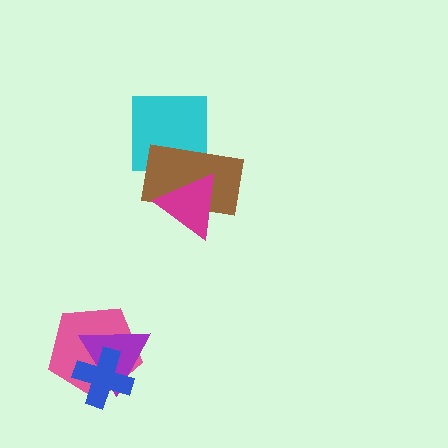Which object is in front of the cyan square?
The brown rectangle is in front of the cyan square.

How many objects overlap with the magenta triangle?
1 object overlaps with the magenta triangle.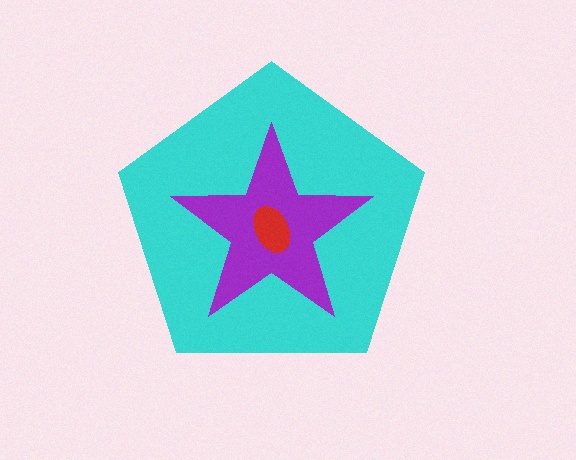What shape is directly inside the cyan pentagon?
The purple star.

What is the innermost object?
The red ellipse.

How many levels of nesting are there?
3.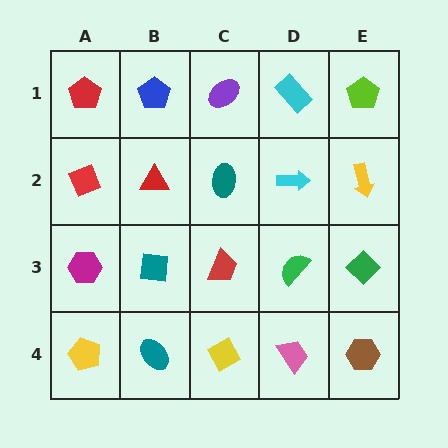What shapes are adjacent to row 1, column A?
A red diamond (row 2, column A), a blue pentagon (row 1, column B).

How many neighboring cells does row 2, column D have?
4.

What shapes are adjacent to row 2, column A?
A red pentagon (row 1, column A), a magenta hexagon (row 3, column A), a red triangle (row 2, column B).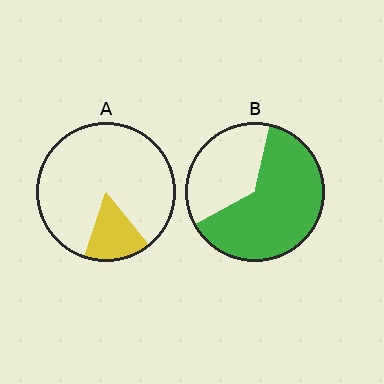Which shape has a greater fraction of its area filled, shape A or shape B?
Shape B.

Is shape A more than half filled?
No.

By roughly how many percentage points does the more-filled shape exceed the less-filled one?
By roughly 50 percentage points (B over A).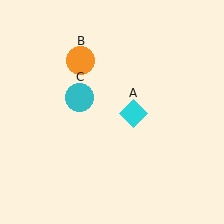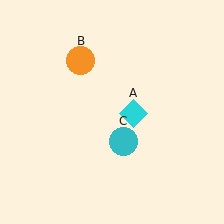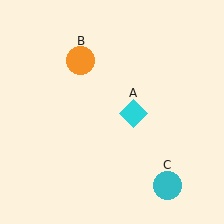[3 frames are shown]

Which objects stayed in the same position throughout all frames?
Cyan diamond (object A) and orange circle (object B) remained stationary.